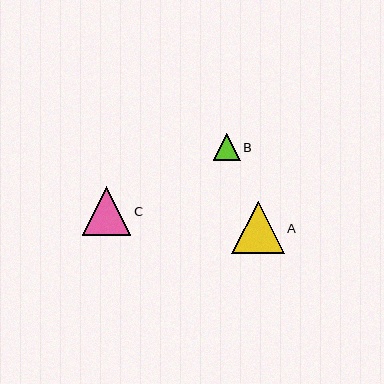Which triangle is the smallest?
Triangle B is the smallest with a size of approximately 26 pixels.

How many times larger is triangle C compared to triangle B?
Triangle C is approximately 1.8 times the size of triangle B.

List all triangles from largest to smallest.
From largest to smallest: A, C, B.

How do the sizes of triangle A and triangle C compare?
Triangle A and triangle C are approximately the same size.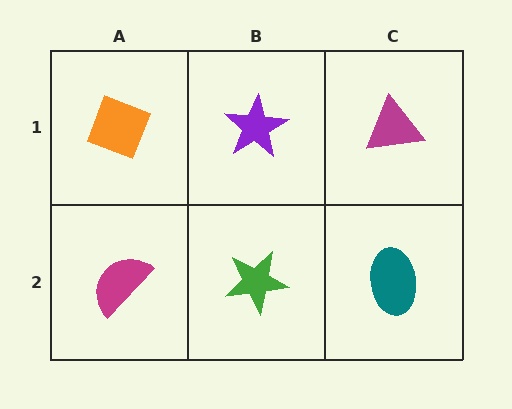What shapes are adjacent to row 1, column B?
A green star (row 2, column B), an orange diamond (row 1, column A), a magenta triangle (row 1, column C).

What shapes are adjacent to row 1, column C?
A teal ellipse (row 2, column C), a purple star (row 1, column B).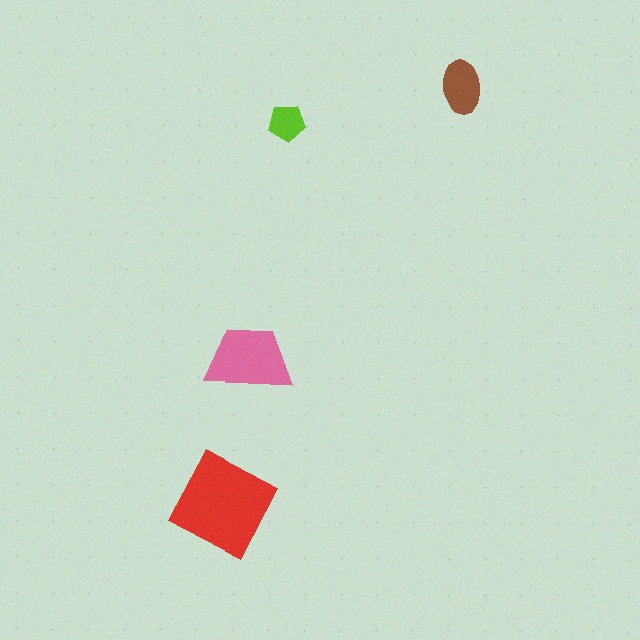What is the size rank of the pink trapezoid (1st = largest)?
2nd.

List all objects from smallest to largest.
The lime pentagon, the brown ellipse, the pink trapezoid, the red diamond.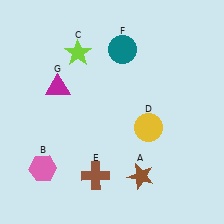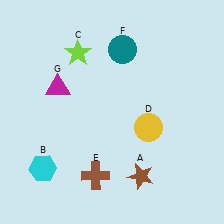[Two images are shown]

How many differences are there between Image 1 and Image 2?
There is 1 difference between the two images.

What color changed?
The hexagon (B) changed from pink in Image 1 to cyan in Image 2.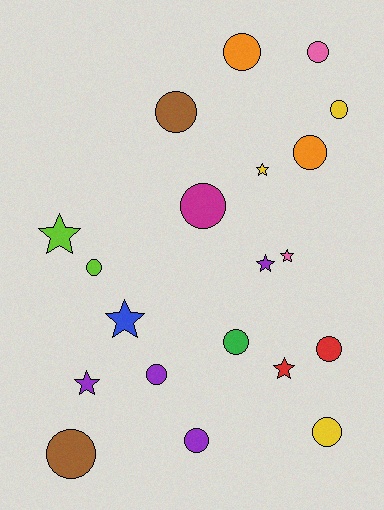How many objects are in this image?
There are 20 objects.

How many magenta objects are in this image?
There is 1 magenta object.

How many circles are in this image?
There are 13 circles.